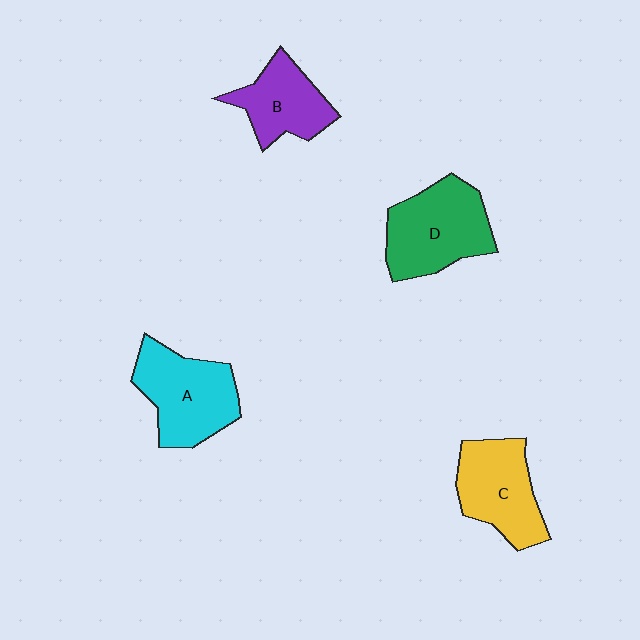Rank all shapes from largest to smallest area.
From largest to smallest: D (green), A (cyan), C (yellow), B (purple).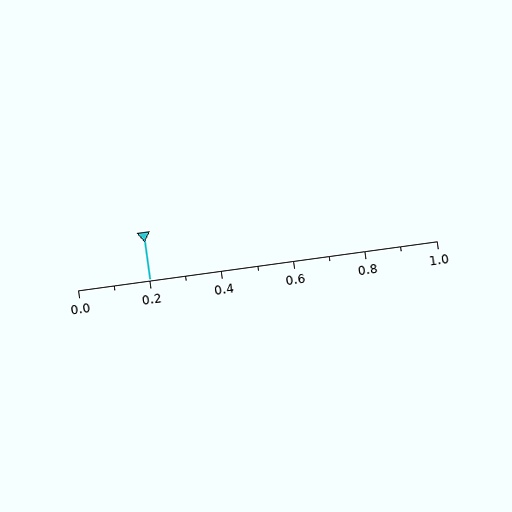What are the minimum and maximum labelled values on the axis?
The axis runs from 0.0 to 1.0.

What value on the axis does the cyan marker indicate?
The marker indicates approximately 0.2.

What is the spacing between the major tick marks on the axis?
The major ticks are spaced 0.2 apart.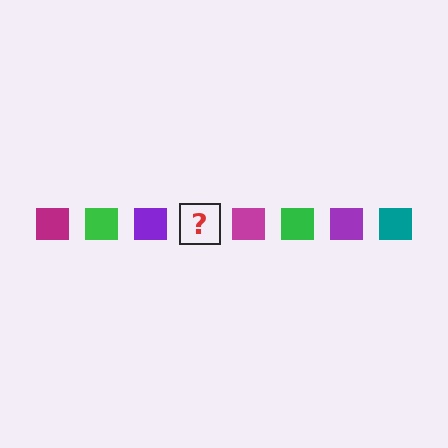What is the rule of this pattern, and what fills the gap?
The rule is that the pattern cycles through magenta, green, purple, teal squares. The gap should be filled with a teal square.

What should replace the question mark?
The question mark should be replaced with a teal square.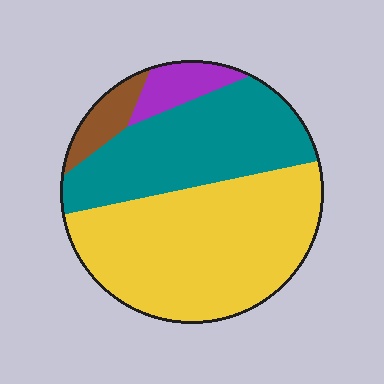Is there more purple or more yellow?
Yellow.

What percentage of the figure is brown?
Brown covers about 5% of the figure.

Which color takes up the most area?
Yellow, at roughly 50%.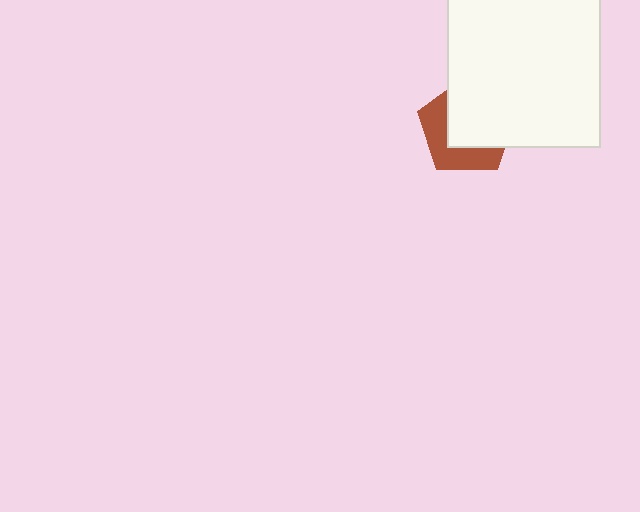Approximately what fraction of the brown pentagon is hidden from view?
Roughly 58% of the brown pentagon is hidden behind the white square.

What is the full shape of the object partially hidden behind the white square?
The partially hidden object is a brown pentagon.